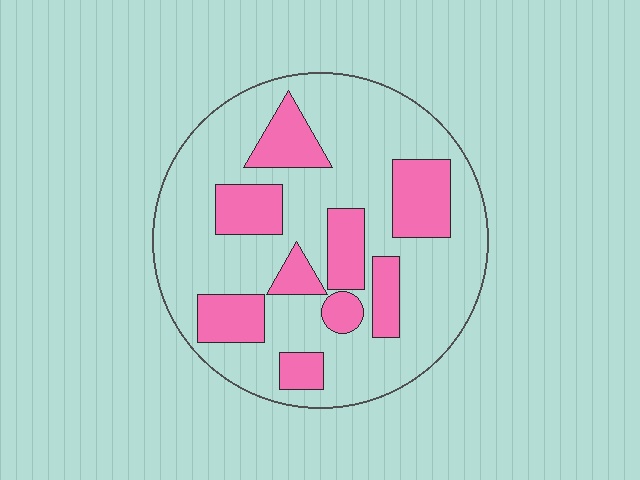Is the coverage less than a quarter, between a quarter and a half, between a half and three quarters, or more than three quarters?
Between a quarter and a half.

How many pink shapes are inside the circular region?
9.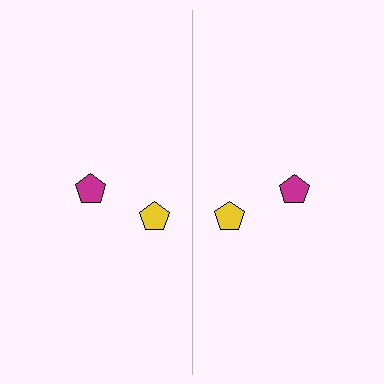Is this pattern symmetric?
Yes, this pattern has bilateral (reflection) symmetry.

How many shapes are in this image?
There are 4 shapes in this image.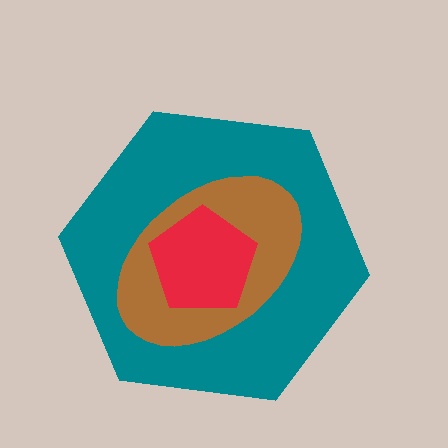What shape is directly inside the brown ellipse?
The red pentagon.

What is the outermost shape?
The teal hexagon.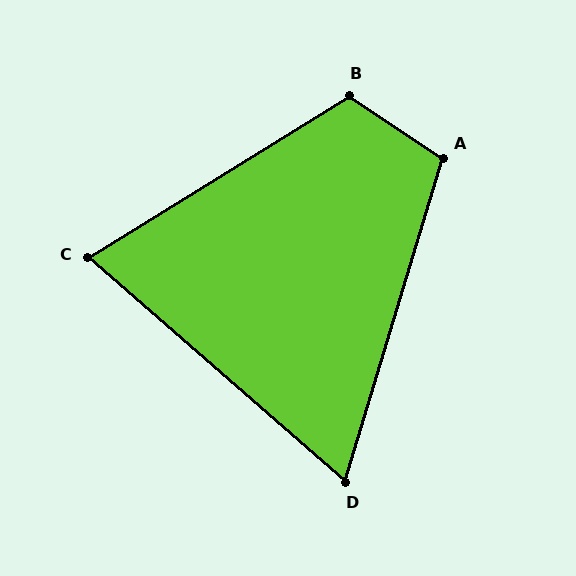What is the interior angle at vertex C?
Approximately 73 degrees (acute).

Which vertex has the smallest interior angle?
D, at approximately 66 degrees.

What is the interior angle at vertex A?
Approximately 107 degrees (obtuse).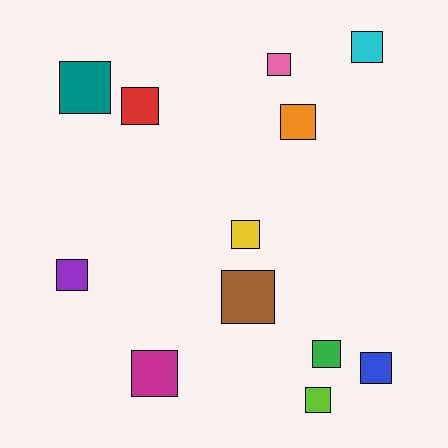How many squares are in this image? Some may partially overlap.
There are 12 squares.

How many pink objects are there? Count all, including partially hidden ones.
There is 1 pink object.